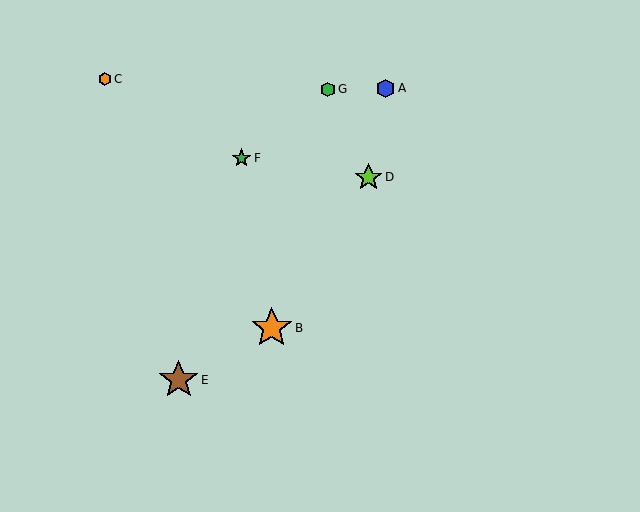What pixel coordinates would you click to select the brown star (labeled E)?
Click at (179, 380) to select the brown star E.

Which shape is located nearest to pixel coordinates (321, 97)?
The green hexagon (labeled G) at (328, 89) is nearest to that location.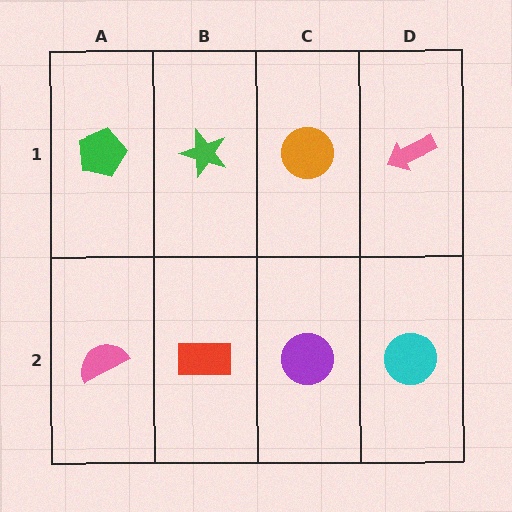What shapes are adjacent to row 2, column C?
An orange circle (row 1, column C), a red rectangle (row 2, column B), a cyan circle (row 2, column D).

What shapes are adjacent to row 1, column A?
A pink semicircle (row 2, column A), a green star (row 1, column B).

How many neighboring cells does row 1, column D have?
2.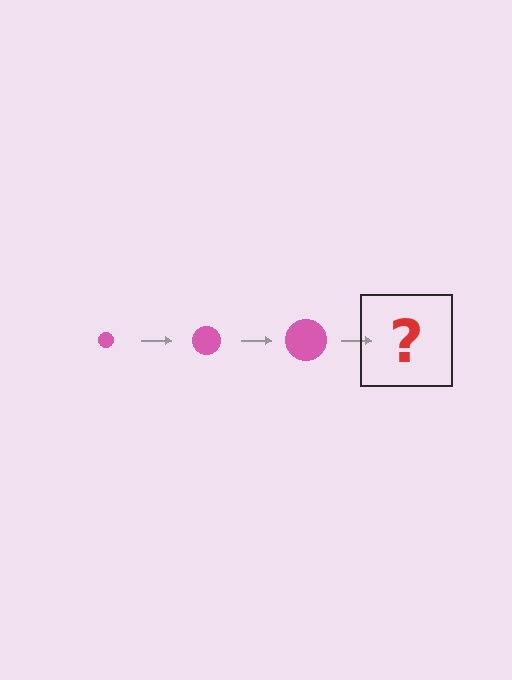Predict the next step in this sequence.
The next step is a pink circle, larger than the previous one.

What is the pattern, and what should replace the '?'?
The pattern is that the circle gets progressively larger each step. The '?' should be a pink circle, larger than the previous one.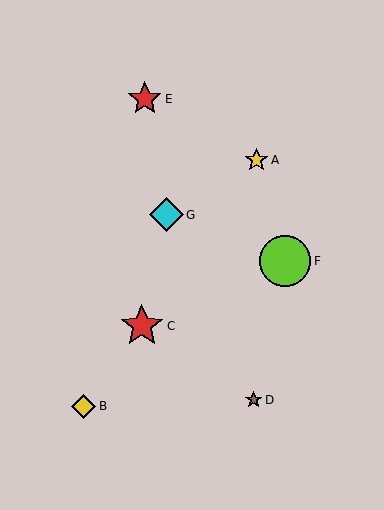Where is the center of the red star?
The center of the red star is at (142, 326).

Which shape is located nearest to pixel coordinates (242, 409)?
The brown star (labeled D) at (254, 400) is nearest to that location.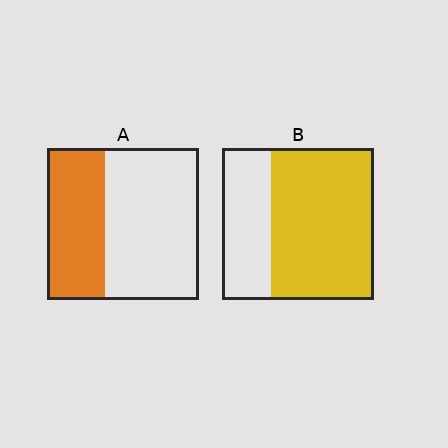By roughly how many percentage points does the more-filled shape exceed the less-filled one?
By roughly 30 percentage points (B over A).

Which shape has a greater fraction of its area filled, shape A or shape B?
Shape B.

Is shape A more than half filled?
No.